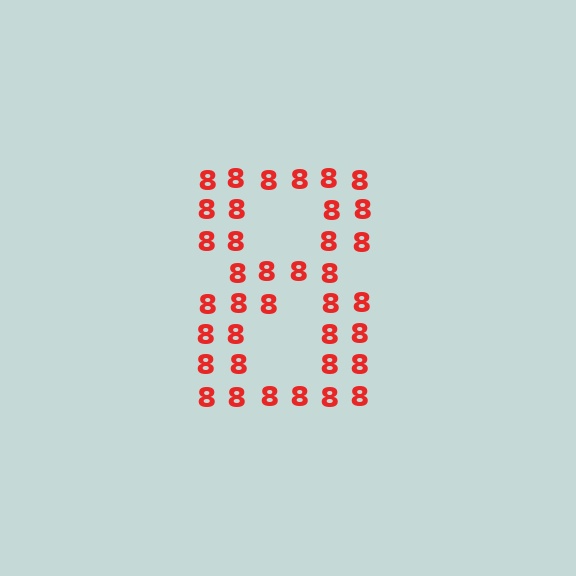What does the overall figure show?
The overall figure shows the digit 8.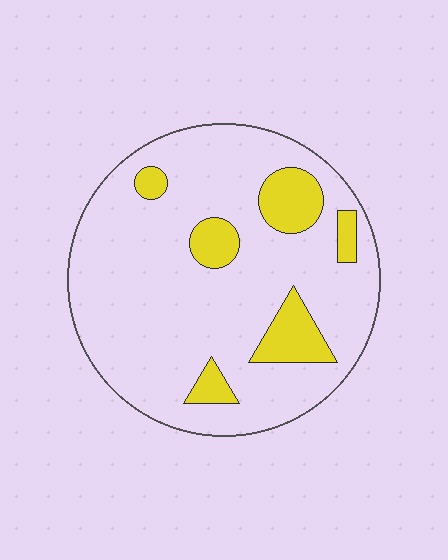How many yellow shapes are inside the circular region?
6.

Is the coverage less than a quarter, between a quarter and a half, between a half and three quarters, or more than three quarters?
Less than a quarter.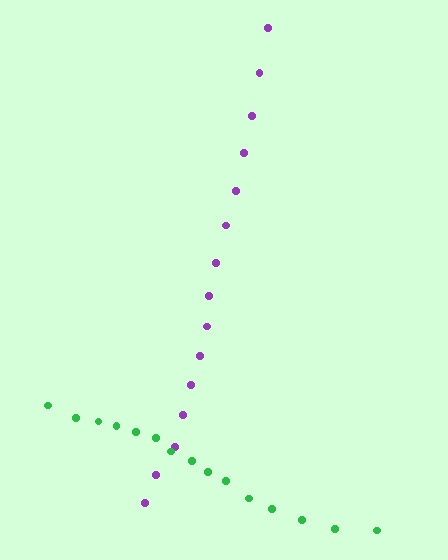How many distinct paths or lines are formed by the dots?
There are 2 distinct paths.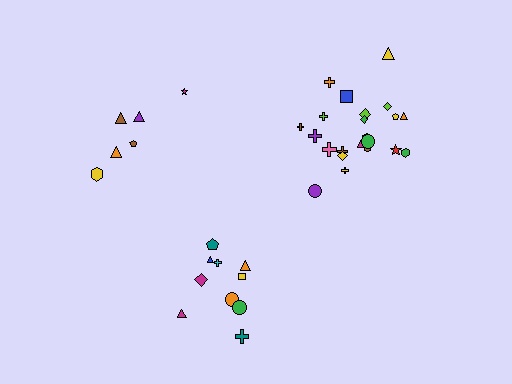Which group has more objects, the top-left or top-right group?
The top-right group.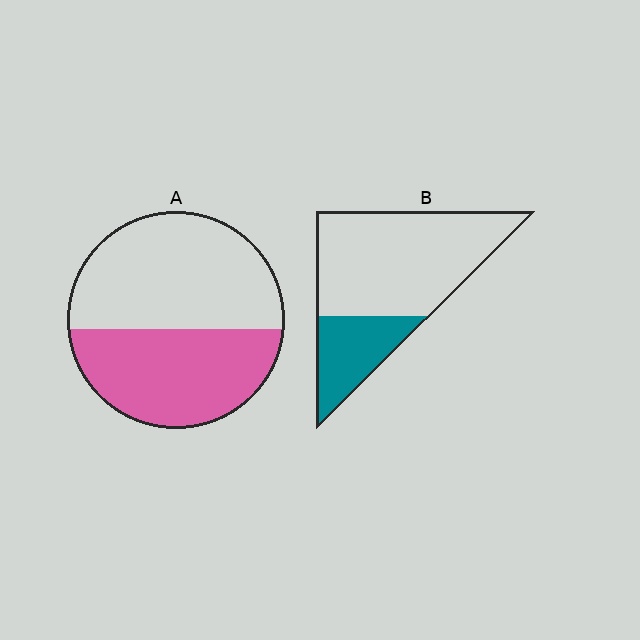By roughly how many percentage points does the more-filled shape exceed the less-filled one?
By roughly 20 percentage points (A over B).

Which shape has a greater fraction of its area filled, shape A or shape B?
Shape A.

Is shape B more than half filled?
No.